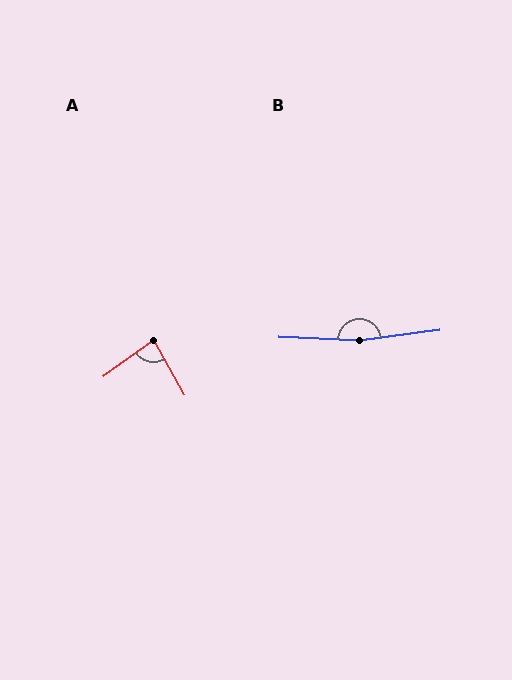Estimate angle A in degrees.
Approximately 84 degrees.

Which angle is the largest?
B, at approximately 170 degrees.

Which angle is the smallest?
A, at approximately 84 degrees.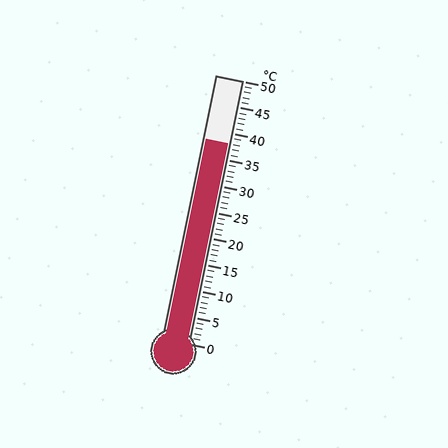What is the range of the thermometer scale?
The thermometer scale ranges from 0°C to 50°C.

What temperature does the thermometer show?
The thermometer shows approximately 38°C.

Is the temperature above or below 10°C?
The temperature is above 10°C.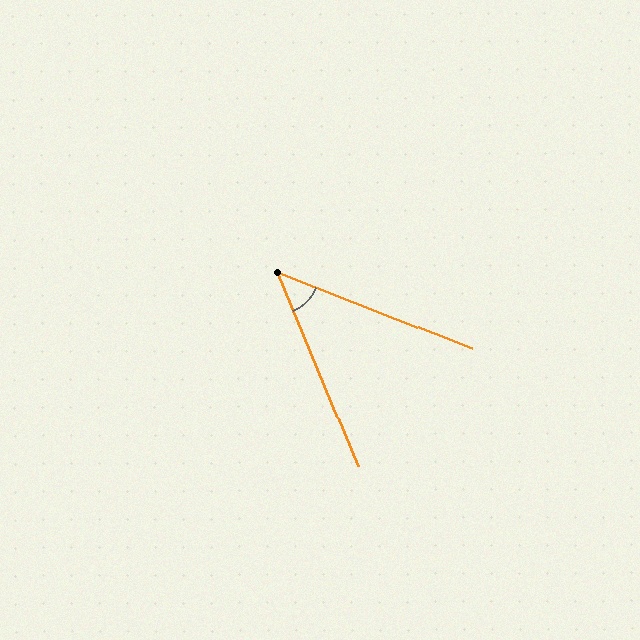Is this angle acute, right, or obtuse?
It is acute.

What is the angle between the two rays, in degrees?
Approximately 46 degrees.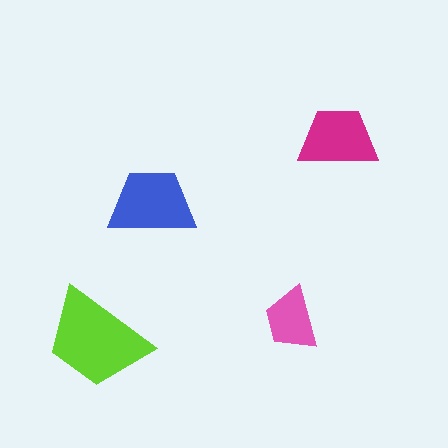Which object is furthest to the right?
The magenta trapezoid is rightmost.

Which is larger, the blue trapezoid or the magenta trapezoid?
The blue one.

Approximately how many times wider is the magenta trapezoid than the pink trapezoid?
About 1.5 times wider.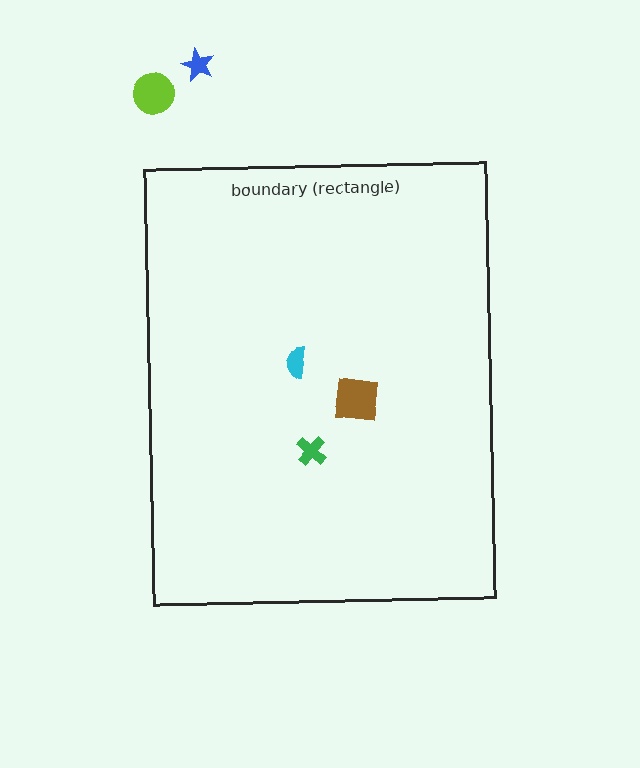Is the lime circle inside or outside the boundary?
Outside.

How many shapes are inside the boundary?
3 inside, 2 outside.